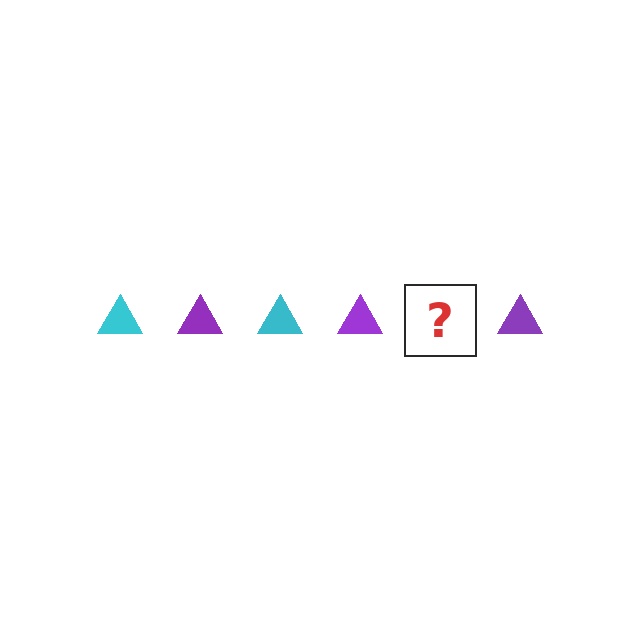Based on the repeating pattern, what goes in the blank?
The blank should be a cyan triangle.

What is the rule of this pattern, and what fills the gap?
The rule is that the pattern cycles through cyan, purple triangles. The gap should be filled with a cyan triangle.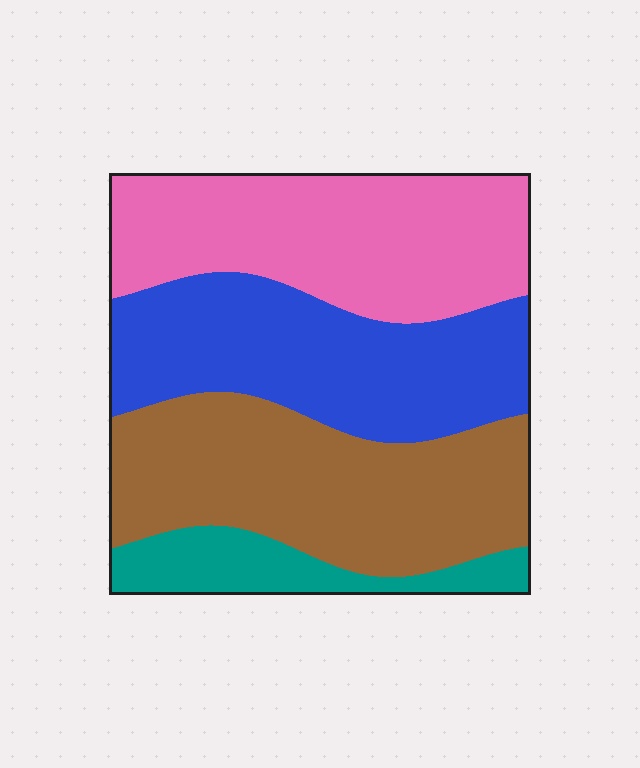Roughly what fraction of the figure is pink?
Pink takes up between a quarter and a half of the figure.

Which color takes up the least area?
Teal, at roughly 10%.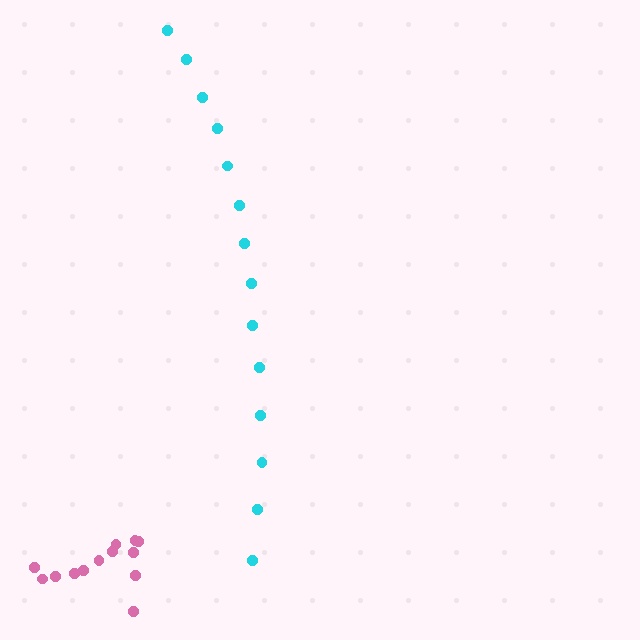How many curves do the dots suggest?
There are 2 distinct paths.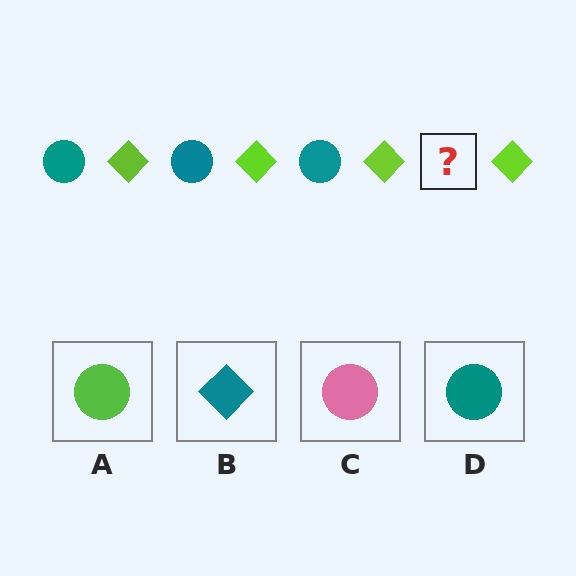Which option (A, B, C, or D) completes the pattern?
D.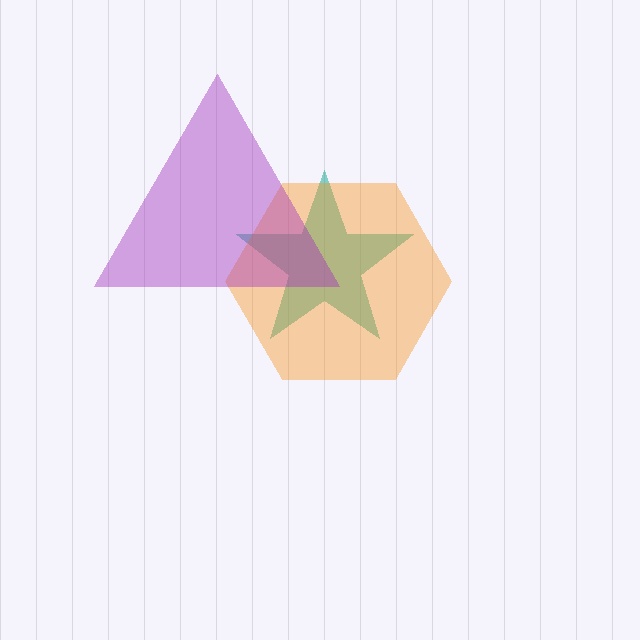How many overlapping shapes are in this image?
There are 3 overlapping shapes in the image.